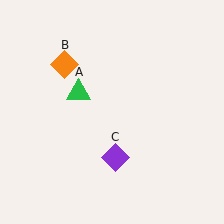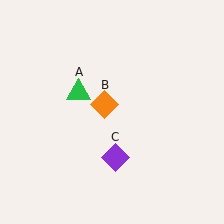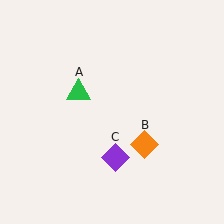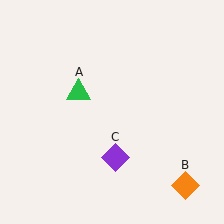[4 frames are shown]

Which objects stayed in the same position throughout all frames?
Green triangle (object A) and purple diamond (object C) remained stationary.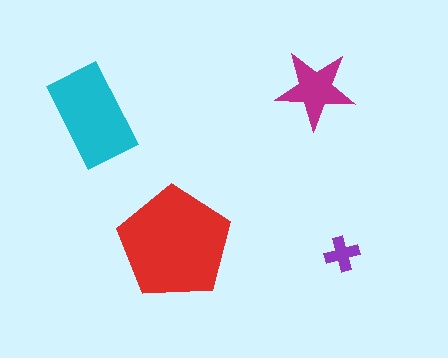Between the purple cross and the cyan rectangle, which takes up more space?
The cyan rectangle.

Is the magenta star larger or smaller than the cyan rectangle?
Smaller.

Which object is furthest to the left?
The cyan rectangle is leftmost.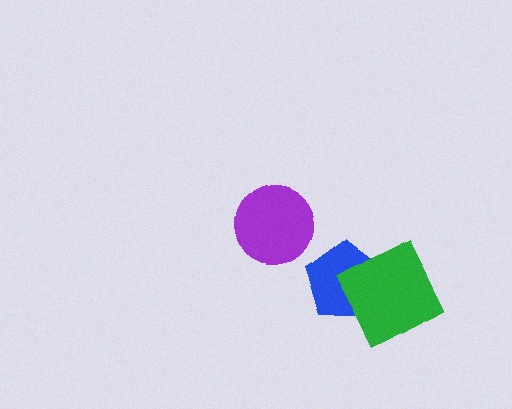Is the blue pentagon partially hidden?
Yes, it is partially covered by another shape.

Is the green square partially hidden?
No, no other shape covers it.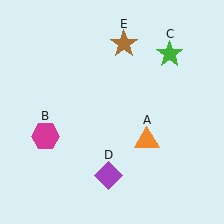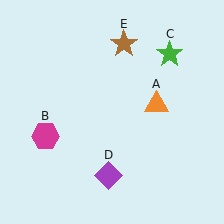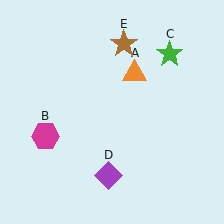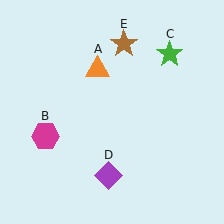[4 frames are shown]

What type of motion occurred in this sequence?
The orange triangle (object A) rotated counterclockwise around the center of the scene.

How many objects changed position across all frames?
1 object changed position: orange triangle (object A).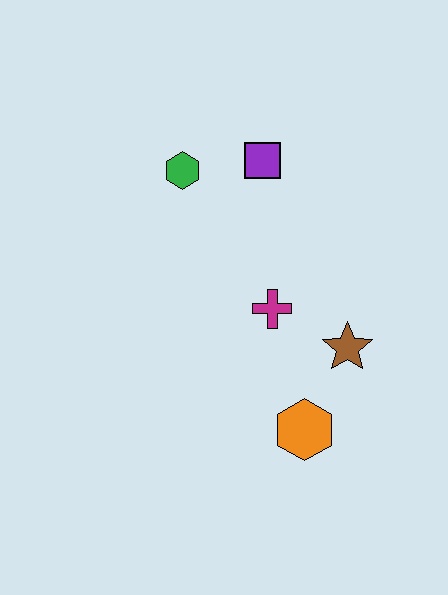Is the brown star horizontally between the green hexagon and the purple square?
No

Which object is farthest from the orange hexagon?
The green hexagon is farthest from the orange hexagon.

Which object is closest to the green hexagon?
The purple square is closest to the green hexagon.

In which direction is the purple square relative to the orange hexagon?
The purple square is above the orange hexagon.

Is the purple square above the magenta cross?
Yes